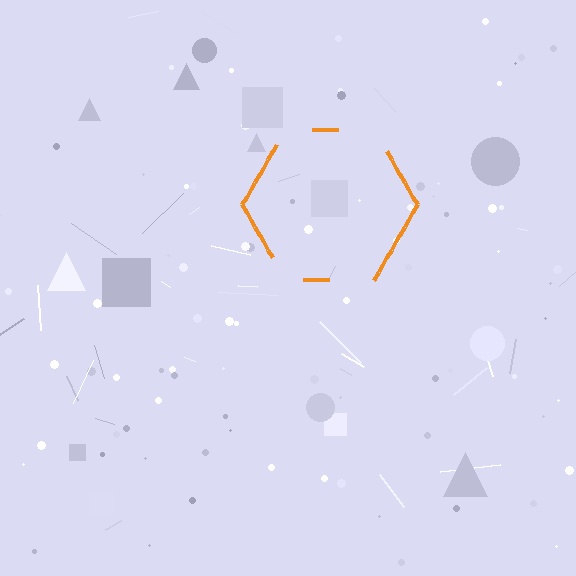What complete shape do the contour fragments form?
The contour fragments form a hexagon.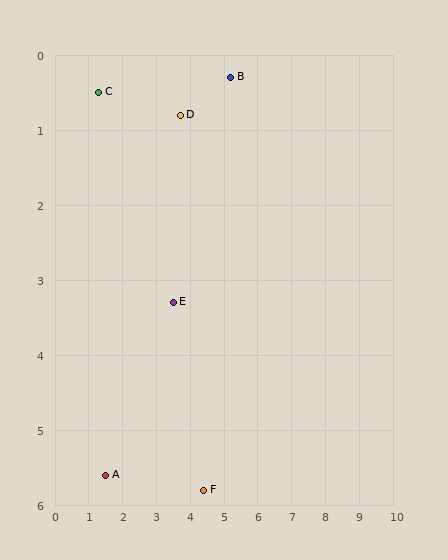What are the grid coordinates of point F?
Point F is at approximately (4.4, 5.8).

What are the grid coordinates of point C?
Point C is at approximately (1.3, 0.5).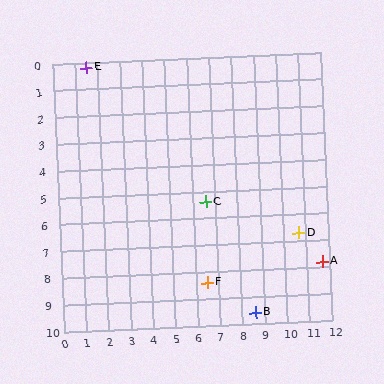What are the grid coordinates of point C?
Point C is at approximately (6.6, 5.4).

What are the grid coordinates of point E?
Point E is at approximately (1.5, 0.2).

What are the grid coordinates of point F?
Point F is at approximately (6.5, 8.4).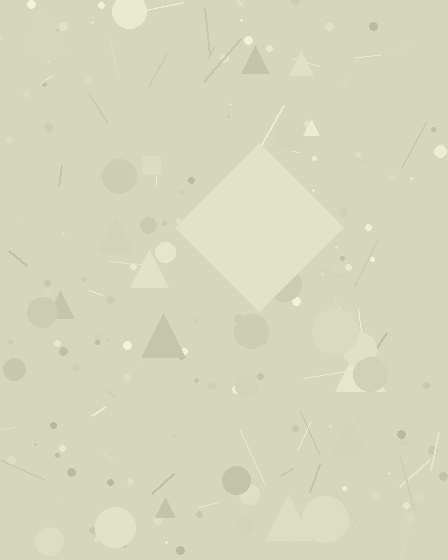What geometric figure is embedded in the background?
A diamond is embedded in the background.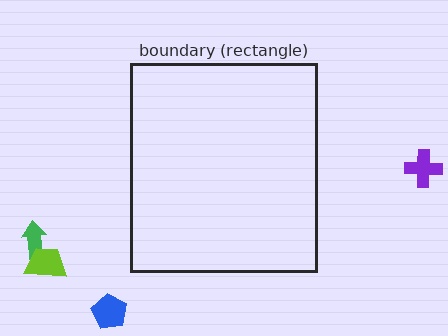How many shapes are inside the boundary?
0 inside, 4 outside.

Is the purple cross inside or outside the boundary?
Outside.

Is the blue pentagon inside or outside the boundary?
Outside.